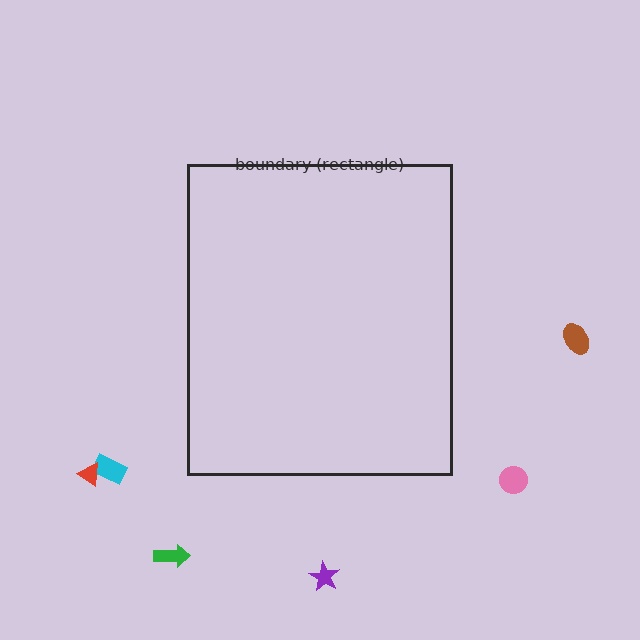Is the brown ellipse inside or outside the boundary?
Outside.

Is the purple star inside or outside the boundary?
Outside.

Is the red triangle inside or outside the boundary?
Outside.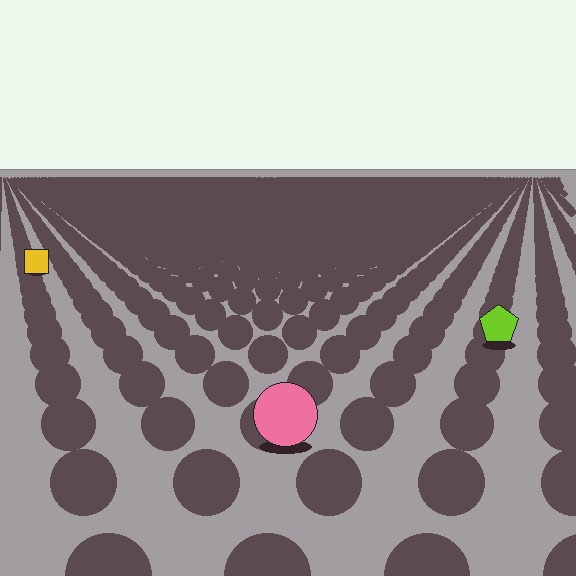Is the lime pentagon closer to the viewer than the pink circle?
No. The pink circle is closer — you can tell from the texture gradient: the ground texture is coarser near it.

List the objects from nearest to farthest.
From nearest to farthest: the pink circle, the lime pentagon, the yellow square.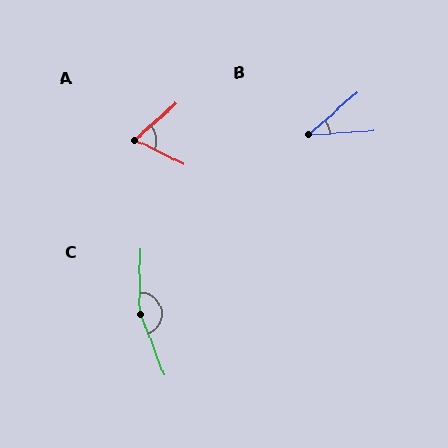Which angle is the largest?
C, at approximately 158 degrees.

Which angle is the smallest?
B, at approximately 37 degrees.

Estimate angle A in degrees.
Approximately 68 degrees.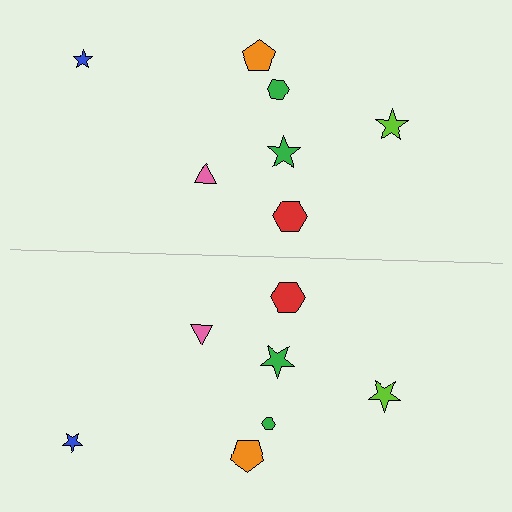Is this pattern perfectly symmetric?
No, the pattern is not perfectly symmetric. The green hexagon on the bottom side has a different size than its mirror counterpart.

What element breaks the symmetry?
The green hexagon on the bottom side has a different size than its mirror counterpart.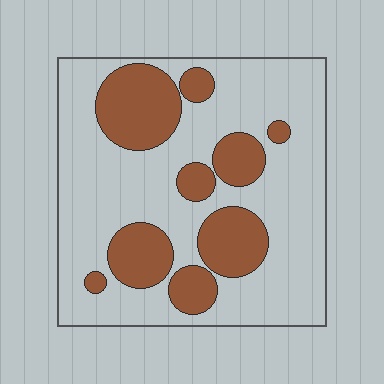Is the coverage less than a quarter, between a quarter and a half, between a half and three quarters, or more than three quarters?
Between a quarter and a half.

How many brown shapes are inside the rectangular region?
9.